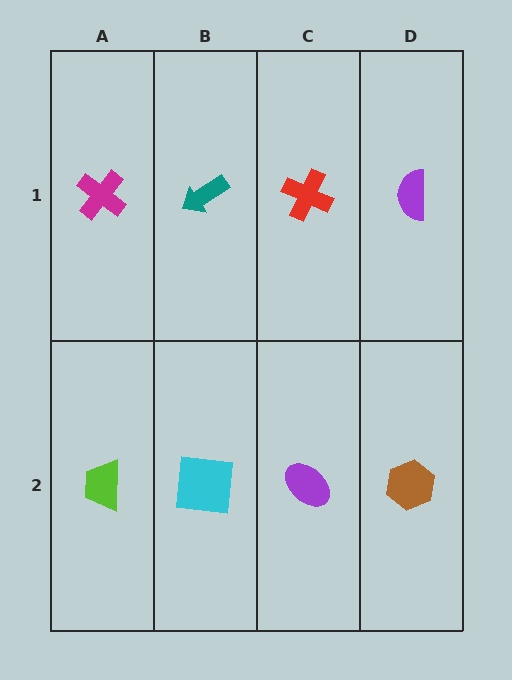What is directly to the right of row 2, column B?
A purple ellipse.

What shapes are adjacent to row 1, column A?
A lime trapezoid (row 2, column A), a teal arrow (row 1, column B).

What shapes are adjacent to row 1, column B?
A cyan square (row 2, column B), a magenta cross (row 1, column A), a red cross (row 1, column C).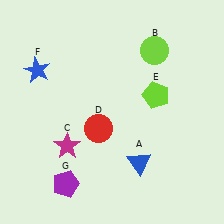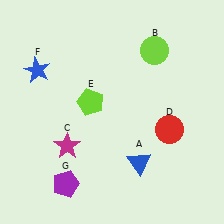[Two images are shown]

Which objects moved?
The objects that moved are: the red circle (D), the lime pentagon (E).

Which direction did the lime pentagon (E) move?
The lime pentagon (E) moved left.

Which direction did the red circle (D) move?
The red circle (D) moved right.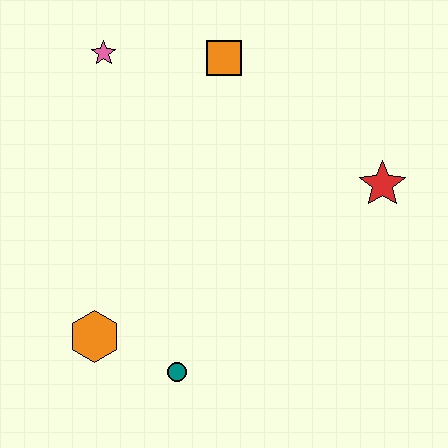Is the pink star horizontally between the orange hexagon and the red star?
Yes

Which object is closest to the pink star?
The orange square is closest to the pink star.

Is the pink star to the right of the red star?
No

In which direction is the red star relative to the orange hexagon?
The red star is to the right of the orange hexagon.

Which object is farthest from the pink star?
The teal circle is farthest from the pink star.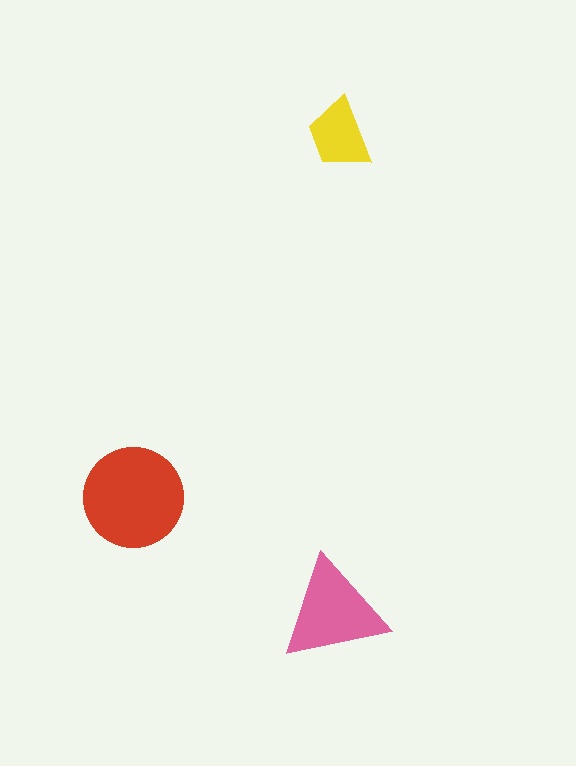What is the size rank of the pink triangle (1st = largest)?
2nd.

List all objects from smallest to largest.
The yellow trapezoid, the pink triangle, the red circle.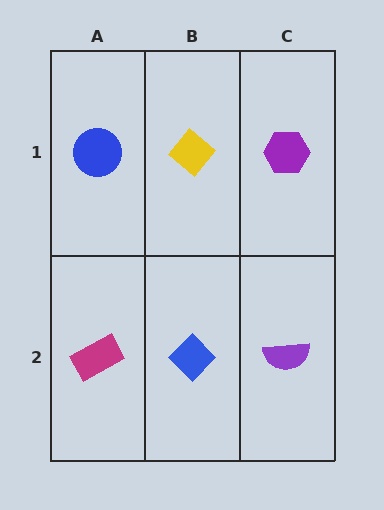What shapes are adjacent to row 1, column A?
A magenta rectangle (row 2, column A), a yellow diamond (row 1, column B).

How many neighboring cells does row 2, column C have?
2.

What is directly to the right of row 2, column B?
A purple semicircle.